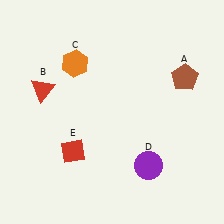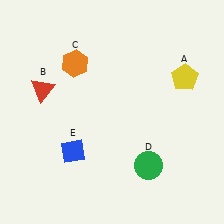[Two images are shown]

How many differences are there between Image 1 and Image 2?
There are 3 differences between the two images.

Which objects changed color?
A changed from brown to yellow. D changed from purple to green. E changed from red to blue.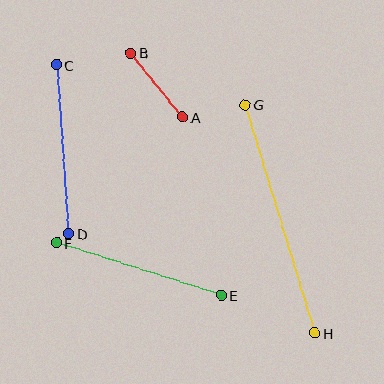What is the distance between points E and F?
The distance is approximately 173 pixels.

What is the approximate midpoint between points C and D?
The midpoint is at approximately (63, 149) pixels.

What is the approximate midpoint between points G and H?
The midpoint is at approximately (280, 219) pixels.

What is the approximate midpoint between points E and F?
The midpoint is at approximately (139, 269) pixels.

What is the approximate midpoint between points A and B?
The midpoint is at approximately (157, 85) pixels.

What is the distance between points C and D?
The distance is approximately 169 pixels.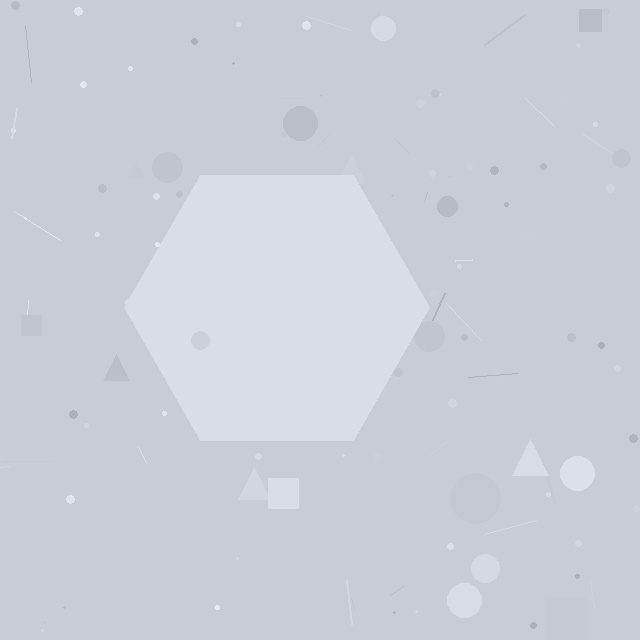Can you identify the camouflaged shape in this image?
The camouflaged shape is a hexagon.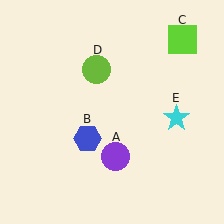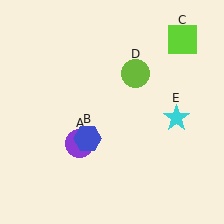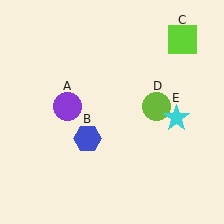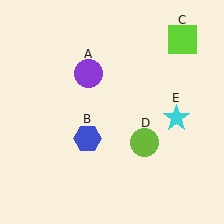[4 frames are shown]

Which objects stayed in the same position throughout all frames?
Blue hexagon (object B) and lime square (object C) and cyan star (object E) remained stationary.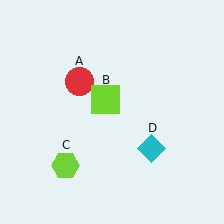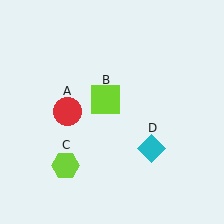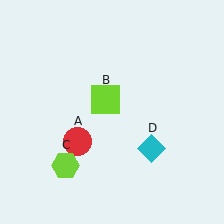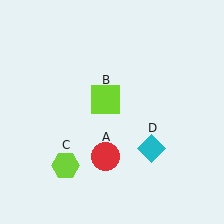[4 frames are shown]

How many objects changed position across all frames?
1 object changed position: red circle (object A).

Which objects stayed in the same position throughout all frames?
Lime square (object B) and lime hexagon (object C) and cyan diamond (object D) remained stationary.